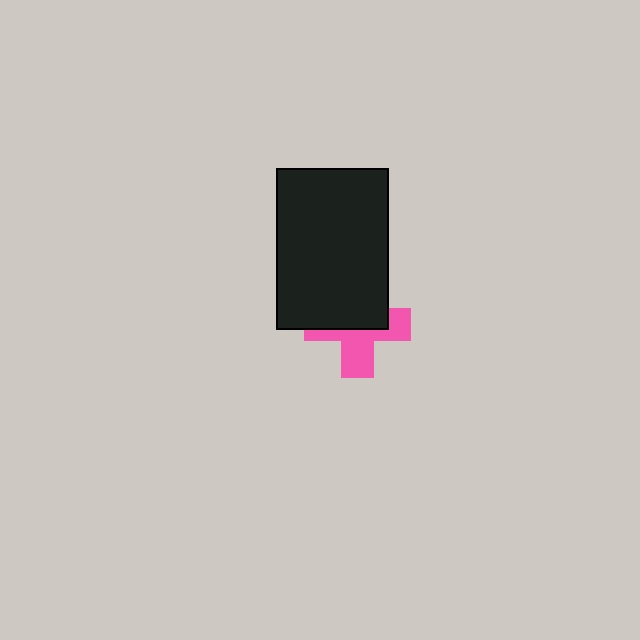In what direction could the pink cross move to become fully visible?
The pink cross could move down. That would shift it out from behind the black rectangle entirely.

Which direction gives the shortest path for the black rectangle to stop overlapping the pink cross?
Moving up gives the shortest separation.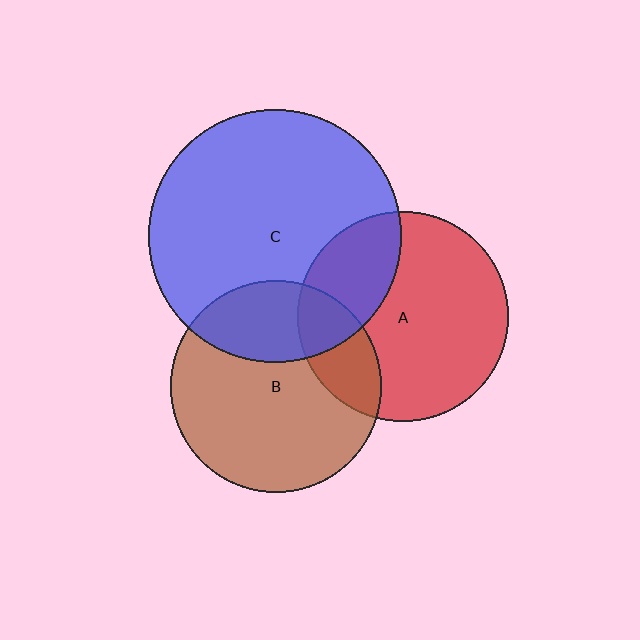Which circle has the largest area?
Circle C (blue).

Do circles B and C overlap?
Yes.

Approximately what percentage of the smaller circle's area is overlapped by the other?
Approximately 30%.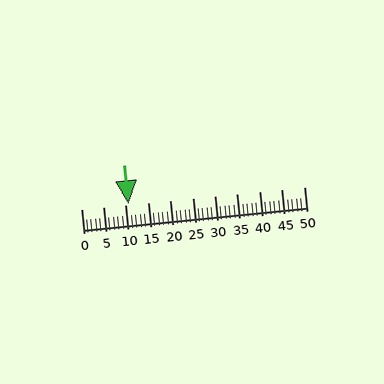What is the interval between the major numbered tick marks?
The major tick marks are spaced 5 units apart.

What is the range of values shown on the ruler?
The ruler shows values from 0 to 50.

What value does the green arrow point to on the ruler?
The green arrow points to approximately 11.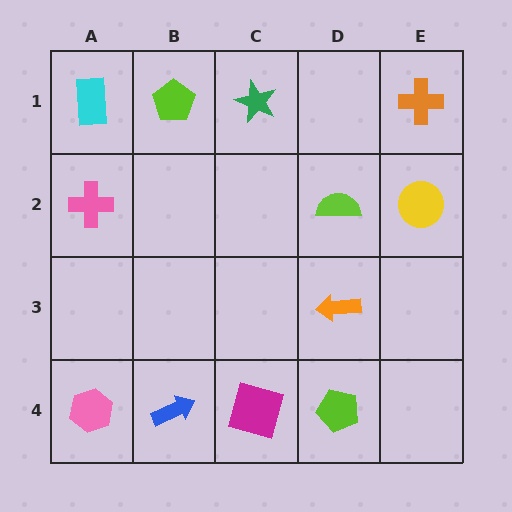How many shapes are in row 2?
3 shapes.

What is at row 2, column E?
A yellow circle.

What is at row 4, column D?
A lime pentagon.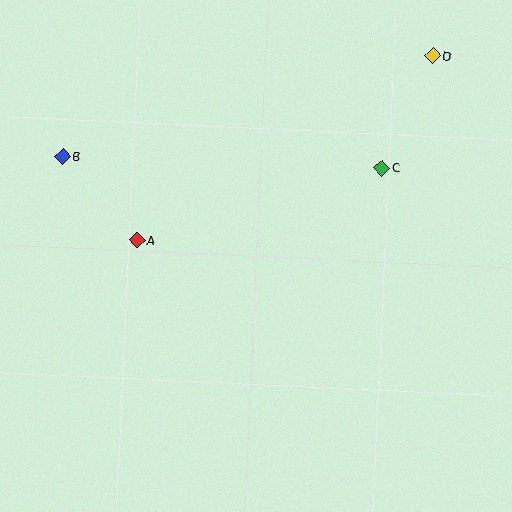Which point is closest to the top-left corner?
Point B is closest to the top-left corner.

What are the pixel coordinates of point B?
Point B is at (63, 156).